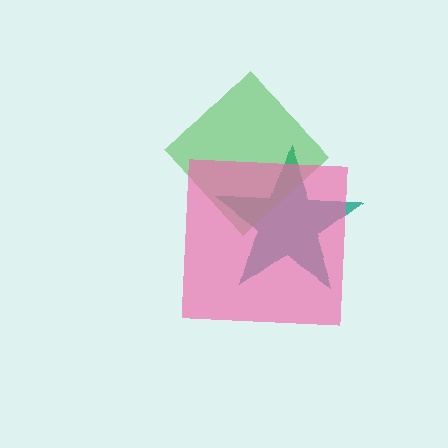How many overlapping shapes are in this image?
There are 3 overlapping shapes in the image.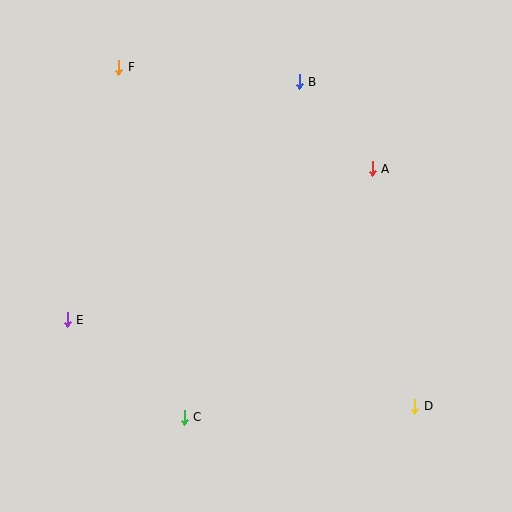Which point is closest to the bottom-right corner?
Point D is closest to the bottom-right corner.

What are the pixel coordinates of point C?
Point C is at (184, 417).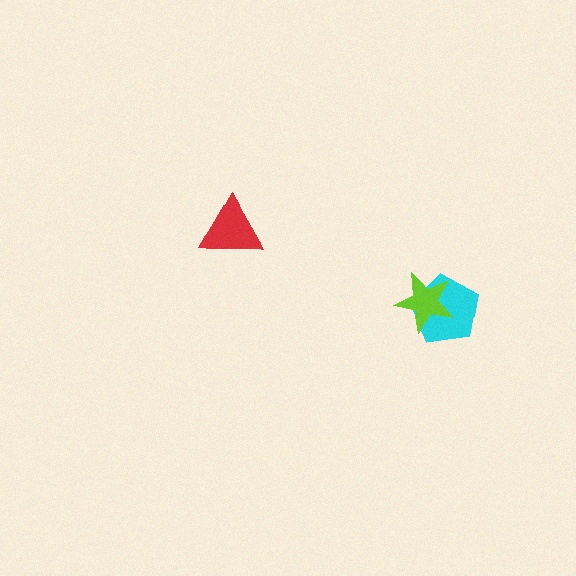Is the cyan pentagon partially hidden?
Yes, it is partially covered by another shape.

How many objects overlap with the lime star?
1 object overlaps with the lime star.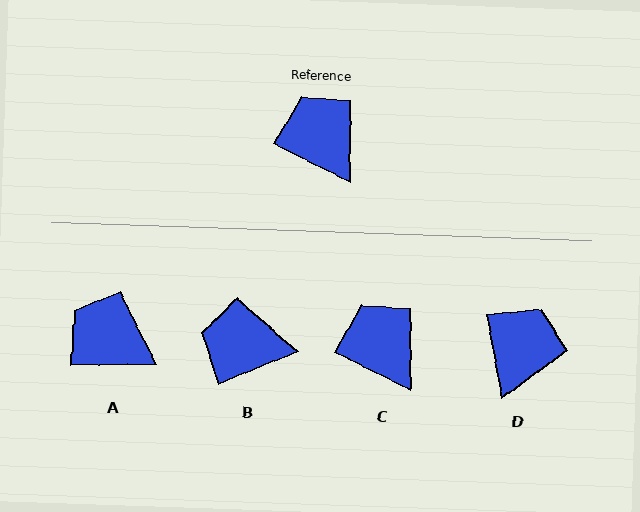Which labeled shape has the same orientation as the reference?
C.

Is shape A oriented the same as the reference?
No, it is off by about 27 degrees.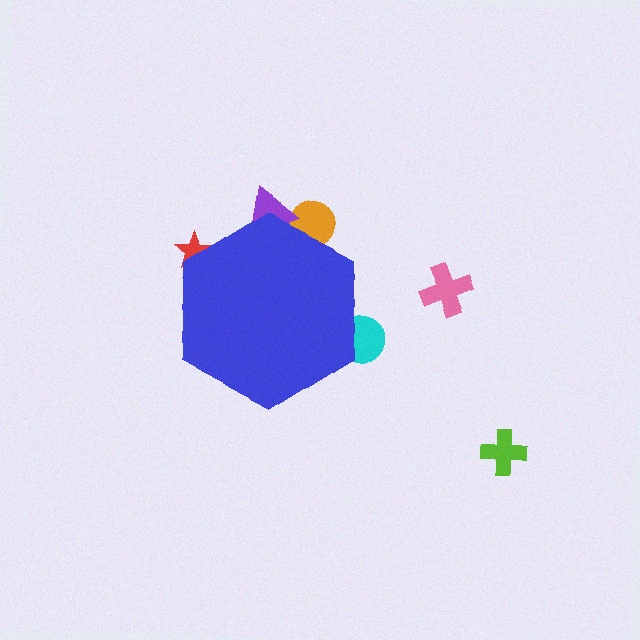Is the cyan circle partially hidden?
Yes, the cyan circle is partially hidden behind the blue hexagon.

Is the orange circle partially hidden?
Yes, the orange circle is partially hidden behind the blue hexagon.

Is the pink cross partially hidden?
No, the pink cross is fully visible.